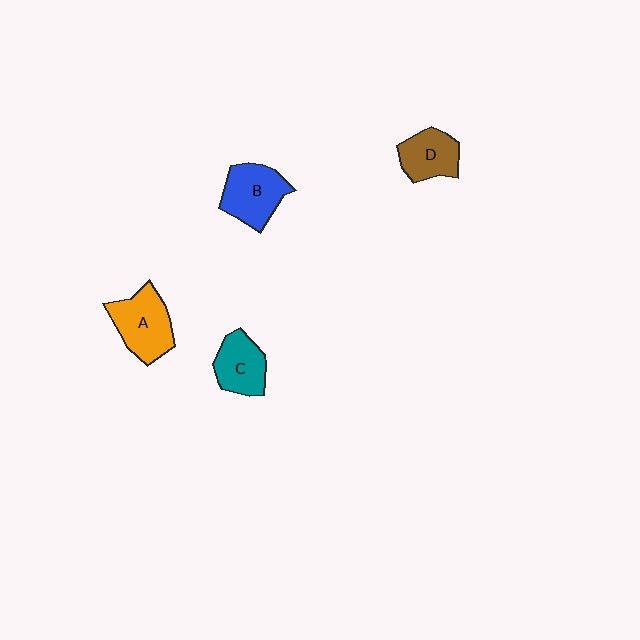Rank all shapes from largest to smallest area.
From largest to smallest: A (orange), B (blue), C (teal), D (brown).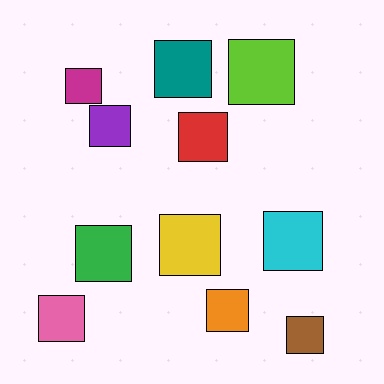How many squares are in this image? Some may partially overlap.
There are 11 squares.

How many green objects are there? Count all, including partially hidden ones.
There is 1 green object.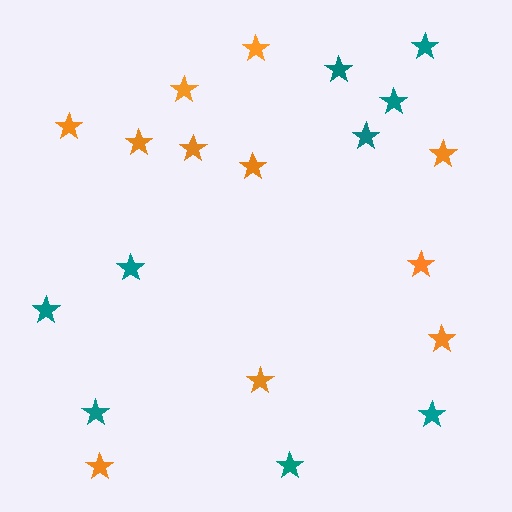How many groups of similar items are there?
There are 2 groups: one group of teal stars (9) and one group of orange stars (11).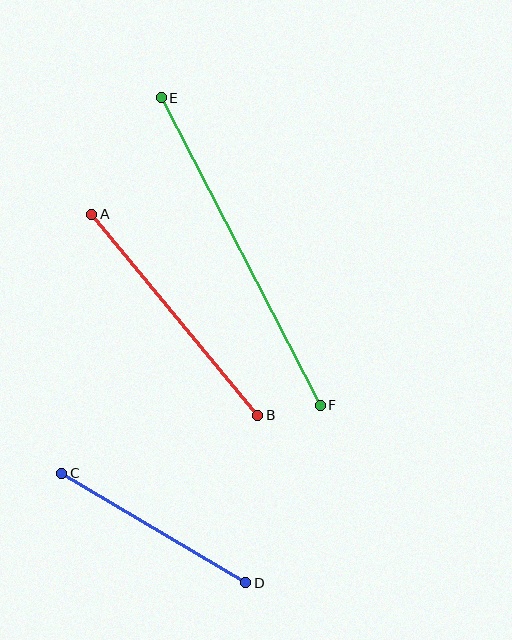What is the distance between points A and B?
The distance is approximately 261 pixels.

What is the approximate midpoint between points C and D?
The midpoint is at approximately (154, 528) pixels.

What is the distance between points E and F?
The distance is approximately 346 pixels.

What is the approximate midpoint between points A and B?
The midpoint is at approximately (175, 315) pixels.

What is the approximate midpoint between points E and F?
The midpoint is at approximately (241, 252) pixels.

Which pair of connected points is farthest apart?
Points E and F are farthest apart.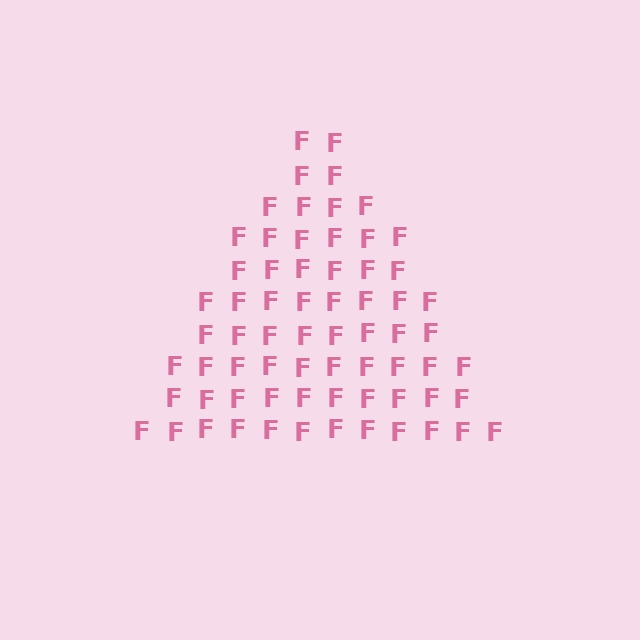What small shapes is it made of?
It is made of small letter F's.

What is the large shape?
The large shape is a triangle.